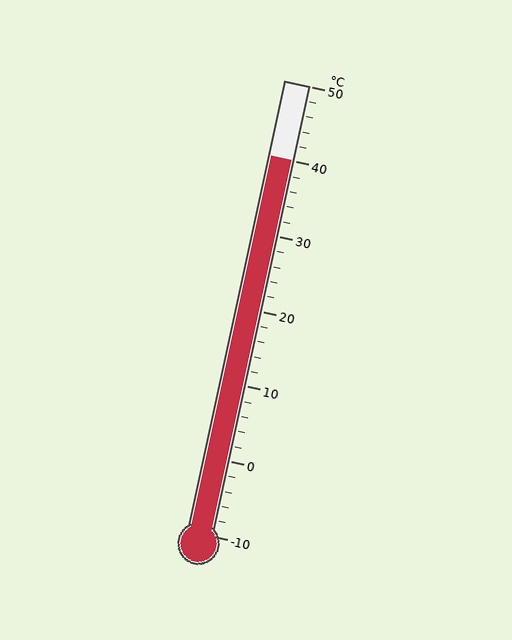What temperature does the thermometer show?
The thermometer shows approximately 40°C.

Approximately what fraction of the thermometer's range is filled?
The thermometer is filled to approximately 85% of its range.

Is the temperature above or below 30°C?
The temperature is above 30°C.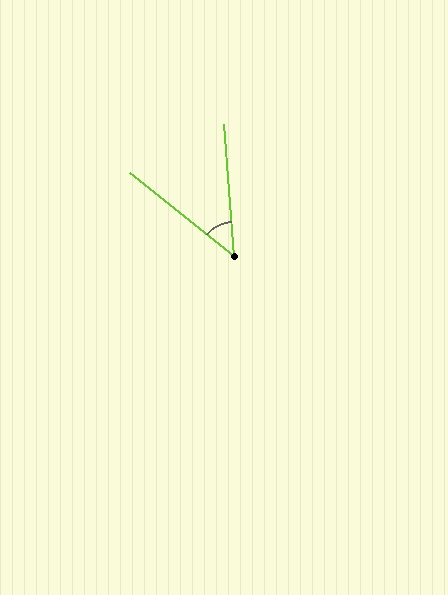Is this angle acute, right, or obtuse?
It is acute.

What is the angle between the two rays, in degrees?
Approximately 47 degrees.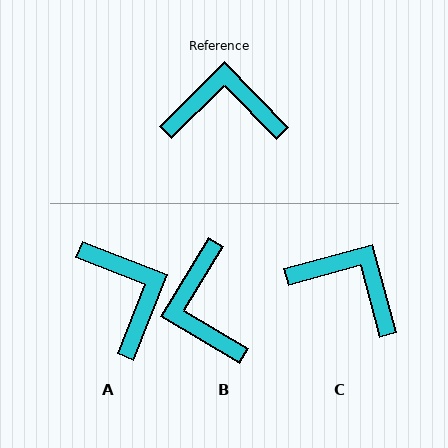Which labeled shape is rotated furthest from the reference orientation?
B, about 104 degrees away.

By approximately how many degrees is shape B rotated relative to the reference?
Approximately 104 degrees counter-clockwise.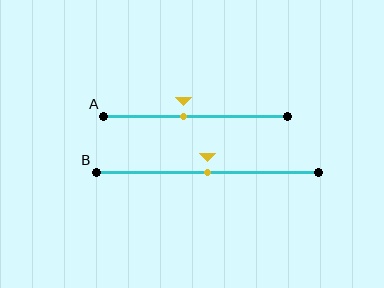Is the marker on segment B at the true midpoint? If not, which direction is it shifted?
Yes, the marker on segment B is at the true midpoint.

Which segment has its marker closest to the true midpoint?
Segment B has its marker closest to the true midpoint.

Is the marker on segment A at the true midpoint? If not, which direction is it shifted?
No, the marker on segment A is shifted to the left by about 7% of the segment length.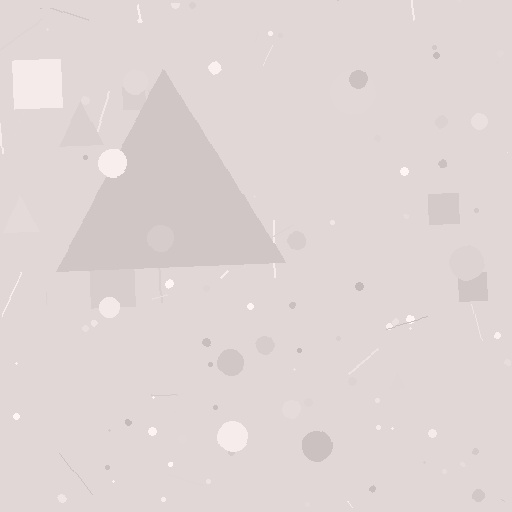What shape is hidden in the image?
A triangle is hidden in the image.